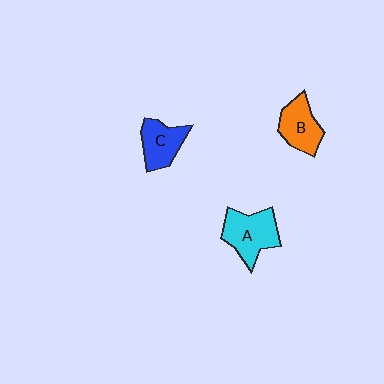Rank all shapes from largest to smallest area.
From largest to smallest: A (cyan), B (orange), C (blue).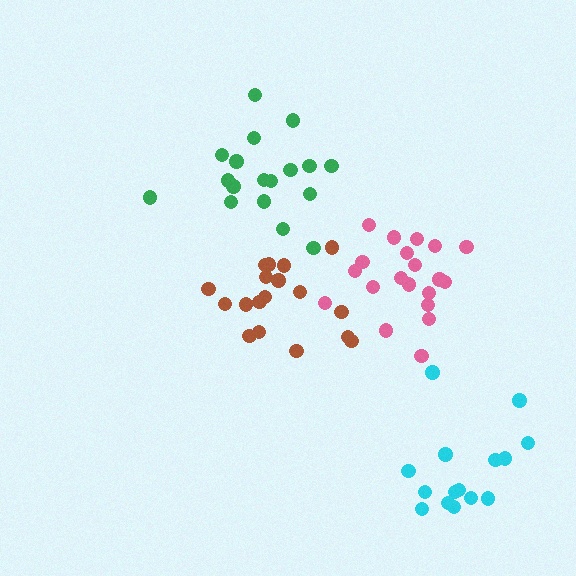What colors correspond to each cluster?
The clusters are colored: green, brown, cyan, pink.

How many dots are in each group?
Group 1: 18 dots, Group 2: 18 dots, Group 3: 15 dots, Group 4: 20 dots (71 total).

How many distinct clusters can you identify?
There are 4 distinct clusters.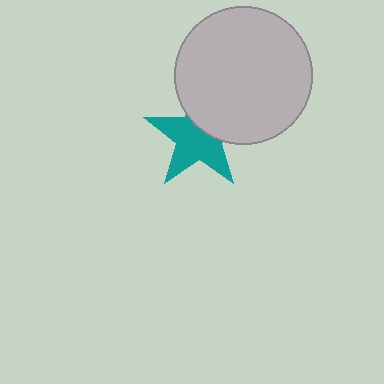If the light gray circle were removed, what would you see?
You would see the complete teal star.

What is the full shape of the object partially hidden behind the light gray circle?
The partially hidden object is a teal star.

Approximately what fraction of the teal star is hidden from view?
Roughly 37% of the teal star is hidden behind the light gray circle.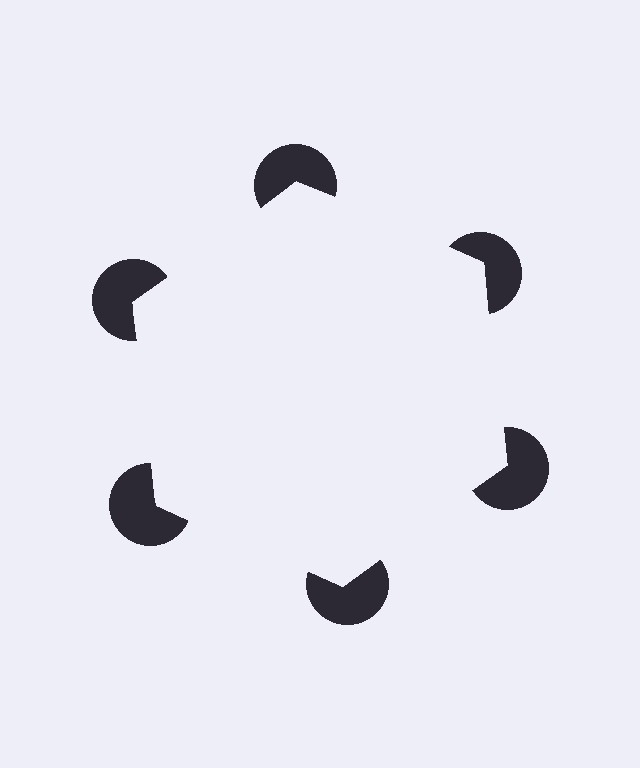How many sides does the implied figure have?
6 sides.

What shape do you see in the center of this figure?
An illusory hexagon — its edges are inferred from the aligned wedge cuts in the pac-man discs, not physically drawn.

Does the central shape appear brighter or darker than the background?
It typically appears slightly brighter than the background, even though no actual brightness change is drawn.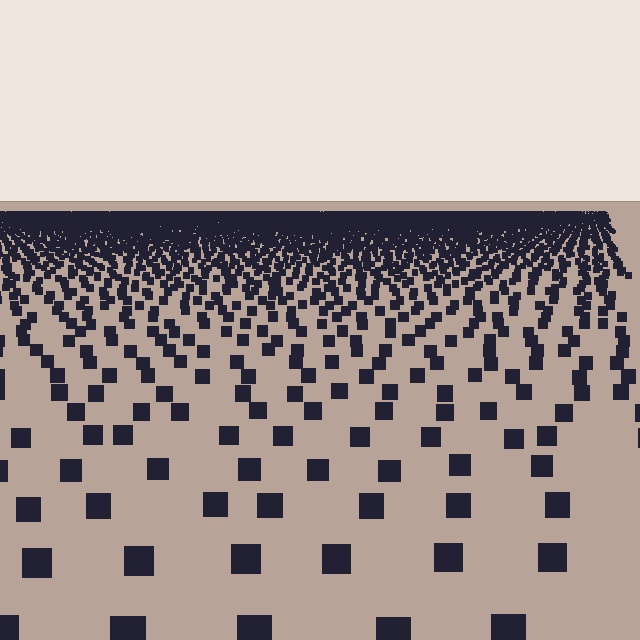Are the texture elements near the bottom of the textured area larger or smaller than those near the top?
Larger. Near the bottom, elements are closer to the viewer and appear at a bigger on-screen size.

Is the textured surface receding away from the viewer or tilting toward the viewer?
The surface is receding away from the viewer. Texture elements get smaller and denser toward the top.